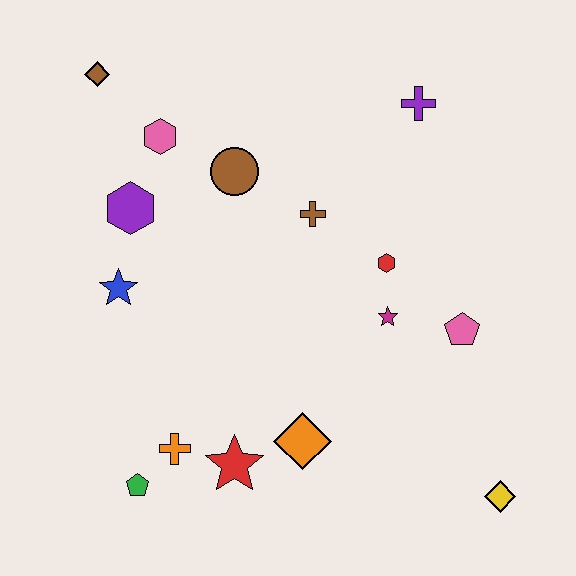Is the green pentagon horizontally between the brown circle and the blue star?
Yes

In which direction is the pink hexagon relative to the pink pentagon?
The pink hexagon is to the left of the pink pentagon.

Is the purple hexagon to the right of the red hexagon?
No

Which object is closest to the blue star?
The purple hexagon is closest to the blue star.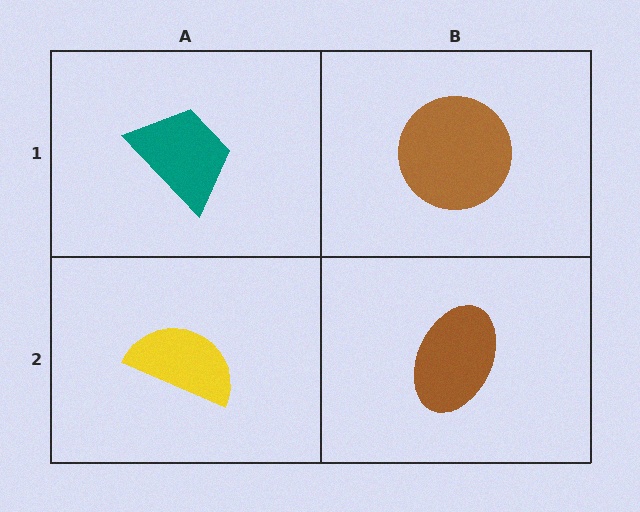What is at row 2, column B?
A brown ellipse.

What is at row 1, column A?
A teal trapezoid.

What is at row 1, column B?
A brown circle.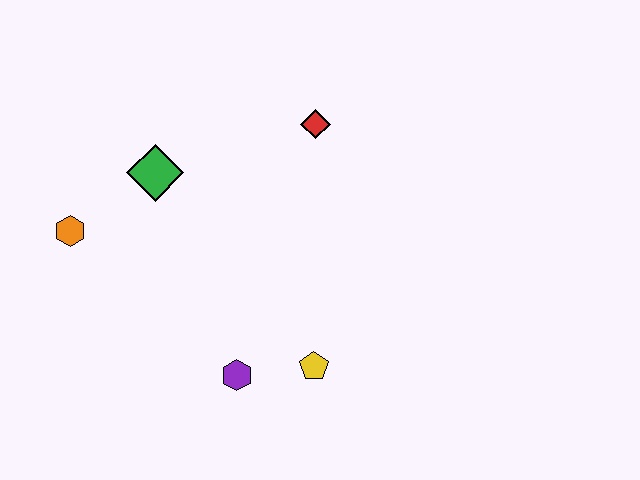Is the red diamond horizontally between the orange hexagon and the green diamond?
No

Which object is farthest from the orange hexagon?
The yellow pentagon is farthest from the orange hexagon.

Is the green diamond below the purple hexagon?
No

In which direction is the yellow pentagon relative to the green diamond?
The yellow pentagon is below the green diamond.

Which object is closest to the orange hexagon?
The green diamond is closest to the orange hexagon.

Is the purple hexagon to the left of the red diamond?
Yes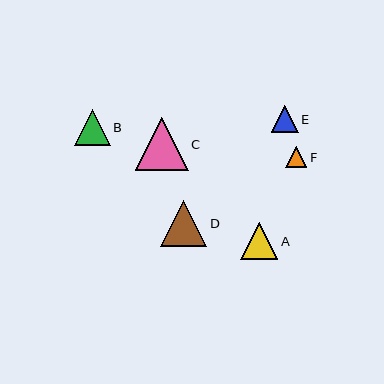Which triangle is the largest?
Triangle C is the largest with a size of approximately 53 pixels.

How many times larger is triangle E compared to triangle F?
Triangle E is approximately 1.3 times the size of triangle F.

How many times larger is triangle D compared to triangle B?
Triangle D is approximately 1.3 times the size of triangle B.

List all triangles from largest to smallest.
From largest to smallest: C, D, A, B, E, F.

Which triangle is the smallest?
Triangle F is the smallest with a size of approximately 21 pixels.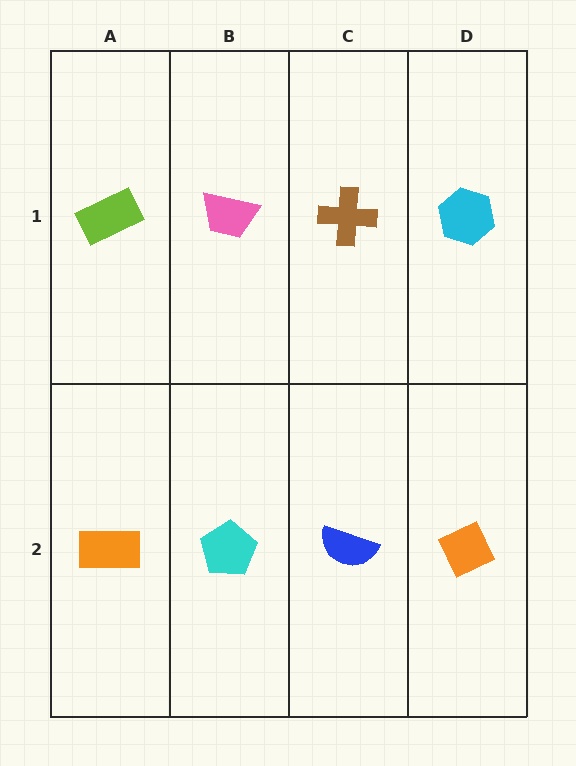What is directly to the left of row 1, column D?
A brown cross.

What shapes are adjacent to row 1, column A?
An orange rectangle (row 2, column A), a pink trapezoid (row 1, column B).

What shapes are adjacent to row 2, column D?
A cyan hexagon (row 1, column D), a blue semicircle (row 2, column C).